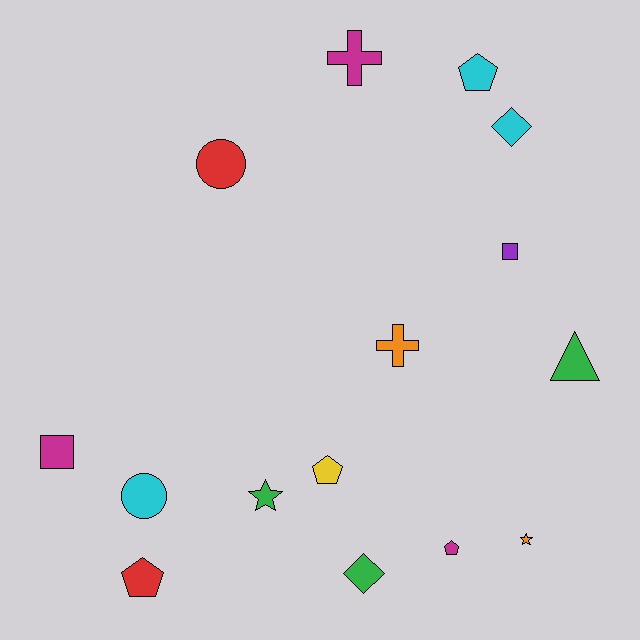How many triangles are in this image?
There is 1 triangle.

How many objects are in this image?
There are 15 objects.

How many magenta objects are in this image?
There are 3 magenta objects.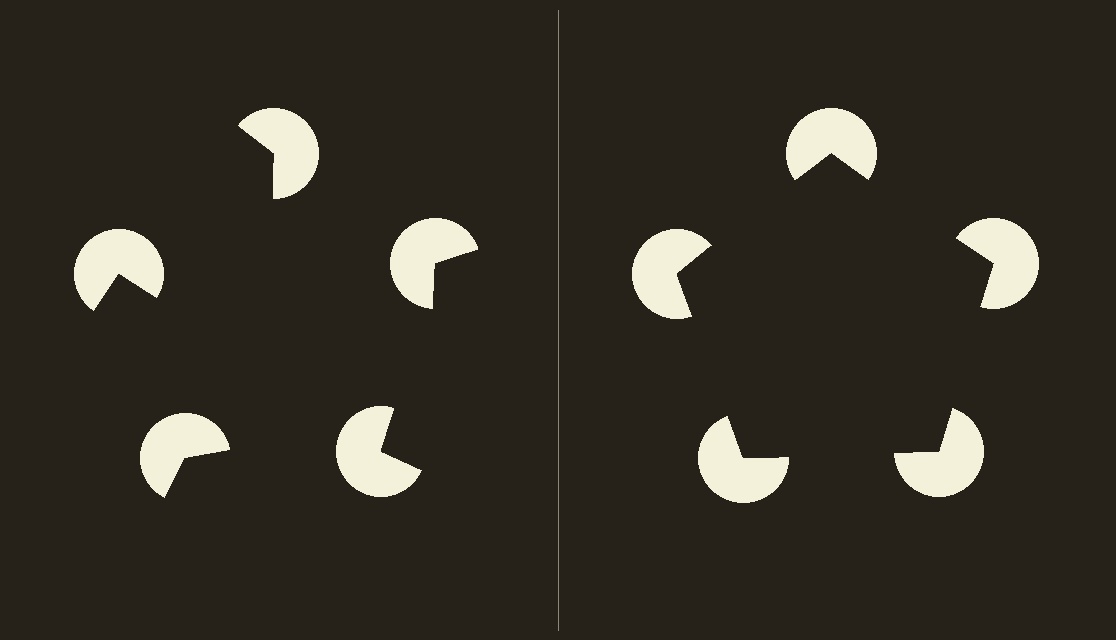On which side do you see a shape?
An illusory pentagon appears on the right side. On the left side the wedge cuts are rotated, so no coherent shape forms.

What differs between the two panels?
The pac-man discs are positioned identically on both sides; only the wedge orientations differ. On the right they align to a pentagon; on the left they are misaligned.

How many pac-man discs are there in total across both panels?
10 — 5 on each side.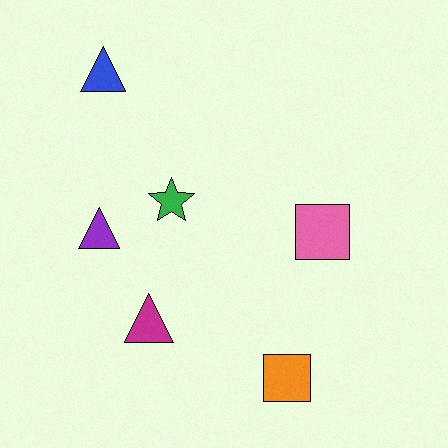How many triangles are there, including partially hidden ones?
There are 3 triangles.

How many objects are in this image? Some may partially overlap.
There are 6 objects.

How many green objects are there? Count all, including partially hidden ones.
There is 1 green object.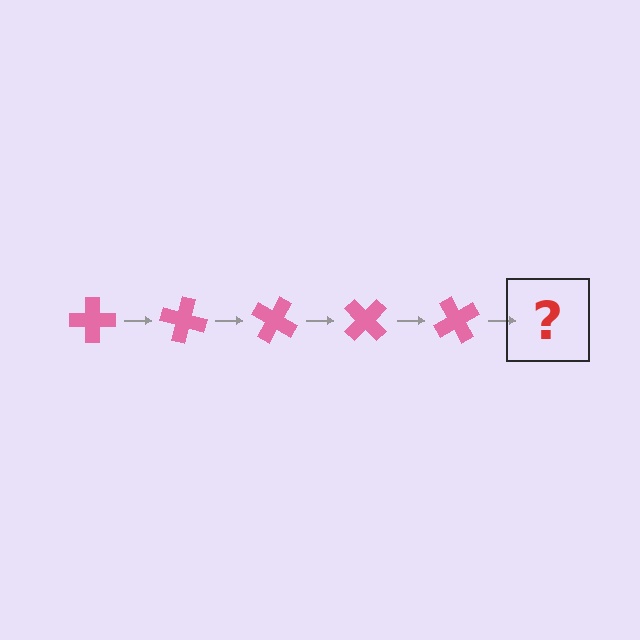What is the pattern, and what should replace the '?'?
The pattern is that the cross rotates 15 degrees each step. The '?' should be a pink cross rotated 75 degrees.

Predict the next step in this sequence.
The next step is a pink cross rotated 75 degrees.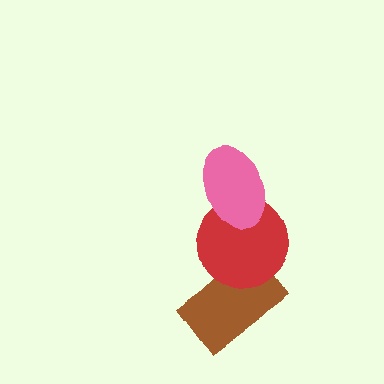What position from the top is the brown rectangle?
The brown rectangle is 3rd from the top.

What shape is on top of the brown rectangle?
The red circle is on top of the brown rectangle.